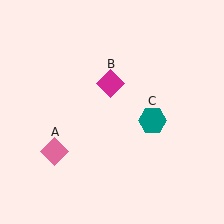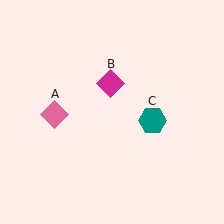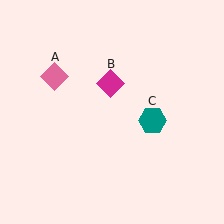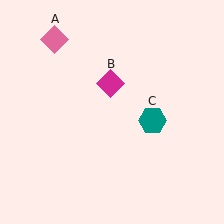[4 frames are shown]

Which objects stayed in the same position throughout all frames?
Magenta diamond (object B) and teal hexagon (object C) remained stationary.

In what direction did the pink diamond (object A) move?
The pink diamond (object A) moved up.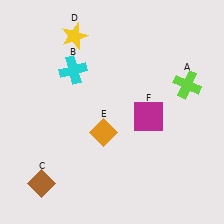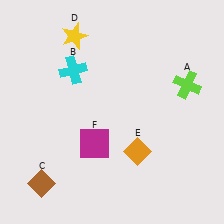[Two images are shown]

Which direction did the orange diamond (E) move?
The orange diamond (E) moved right.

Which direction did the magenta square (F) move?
The magenta square (F) moved left.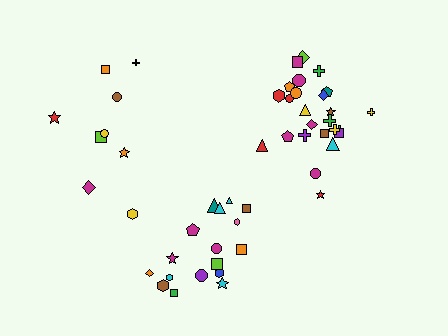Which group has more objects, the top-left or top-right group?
The top-right group.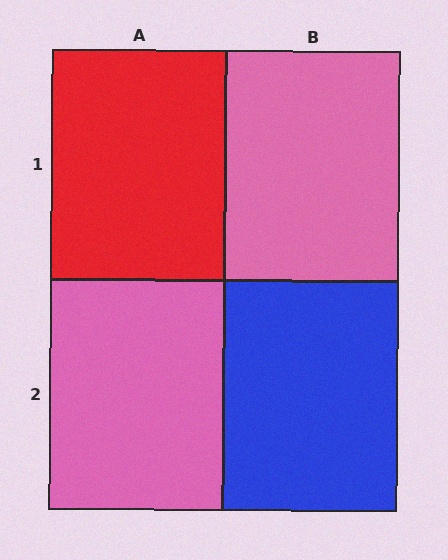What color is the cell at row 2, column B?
Blue.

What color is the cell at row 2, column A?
Pink.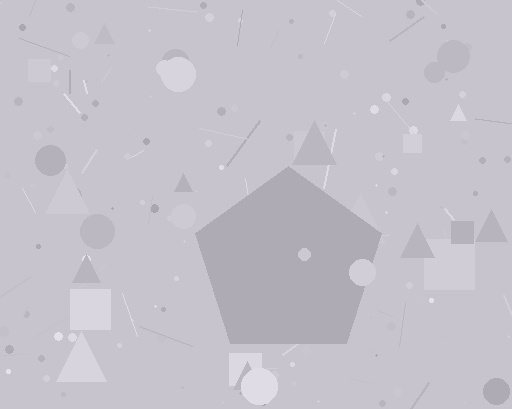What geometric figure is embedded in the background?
A pentagon is embedded in the background.